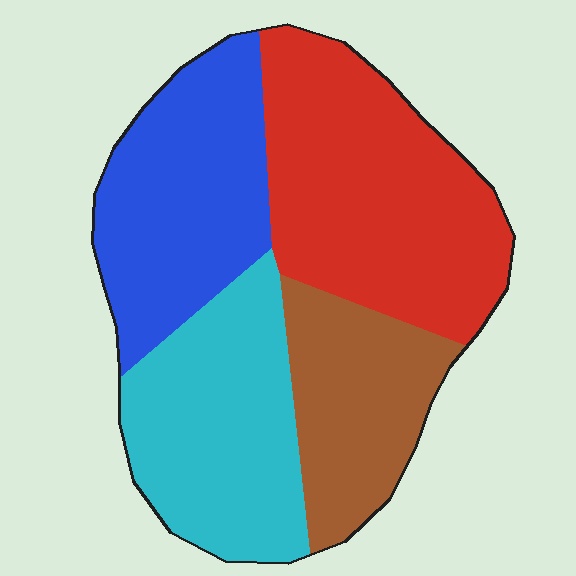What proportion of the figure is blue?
Blue takes up about one quarter (1/4) of the figure.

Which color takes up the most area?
Red, at roughly 35%.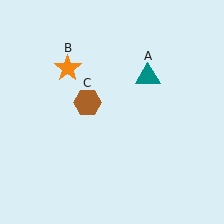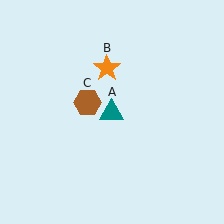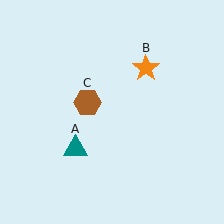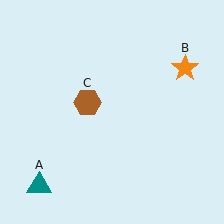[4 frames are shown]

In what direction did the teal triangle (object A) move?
The teal triangle (object A) moved down and to the left.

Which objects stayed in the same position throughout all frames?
Brown hexagon (object C) remained stationary.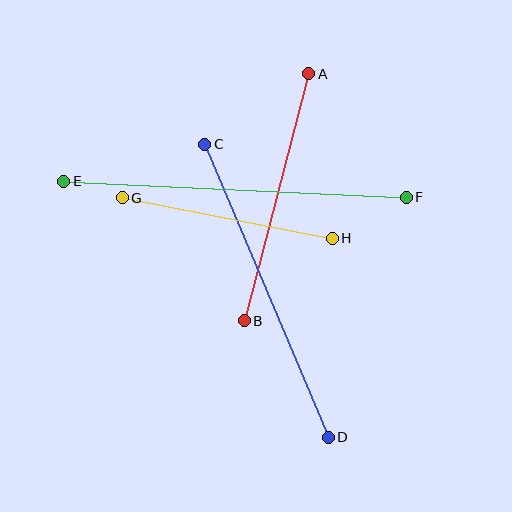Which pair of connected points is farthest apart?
Points E and F are farthest apart.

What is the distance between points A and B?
The distance is approximately 255 pixels.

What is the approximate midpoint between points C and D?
The midpoint is at approximately (266, 291) pixels.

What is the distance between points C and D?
The distance is approximately 318 pixels.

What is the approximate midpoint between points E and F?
The midpoint is at approximately (235, 189) pixels.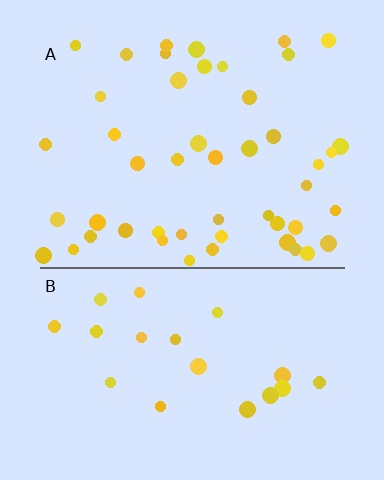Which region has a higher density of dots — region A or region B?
A (the top).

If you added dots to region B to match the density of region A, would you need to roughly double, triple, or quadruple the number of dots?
Approximately double.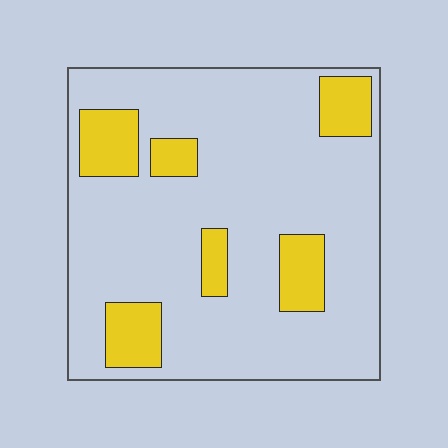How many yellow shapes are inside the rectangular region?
6.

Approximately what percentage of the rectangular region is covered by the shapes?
Approximately 20%.